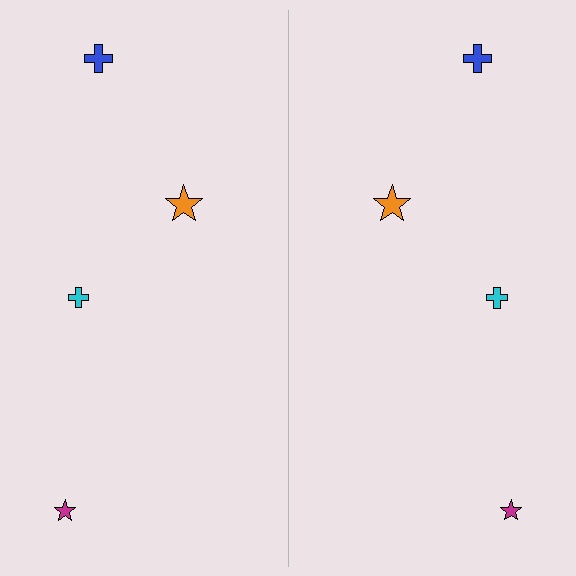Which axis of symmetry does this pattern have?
The pattern has a vertical axis of symmetry running through the center of the image.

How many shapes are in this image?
There are 8 shapes in this image.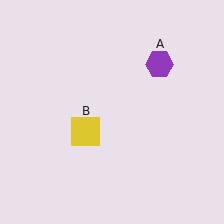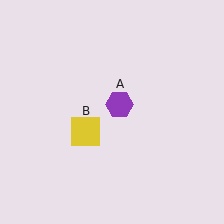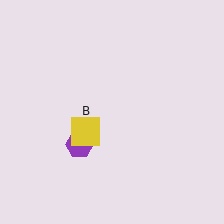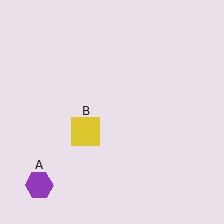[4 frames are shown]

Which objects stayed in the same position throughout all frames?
Yellow square (object B) remained stationary.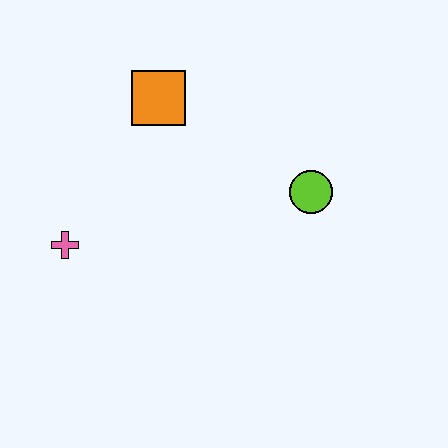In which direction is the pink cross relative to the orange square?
The pink cross is below the orange square.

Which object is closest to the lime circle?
The orange square is closest to the lime circle.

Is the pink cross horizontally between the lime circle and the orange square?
No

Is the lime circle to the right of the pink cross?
Yes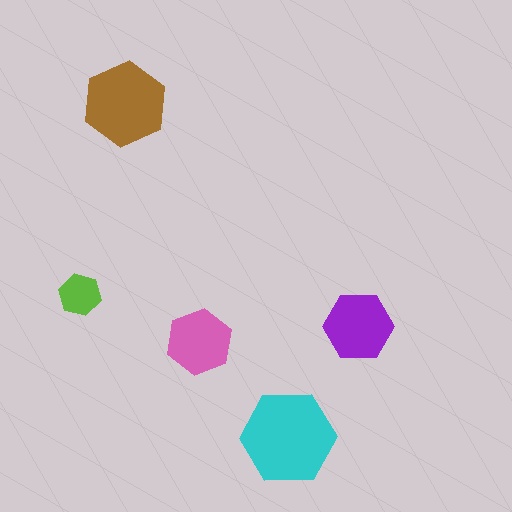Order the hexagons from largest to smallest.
the cyan one, the brown one, the purple one, the pink one, the lime one.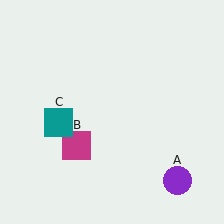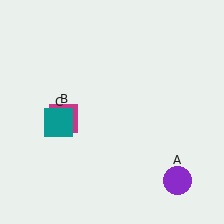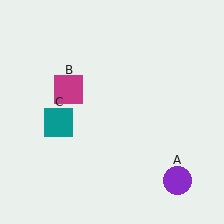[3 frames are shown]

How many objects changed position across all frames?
1 object changed position: magenta square (object B).